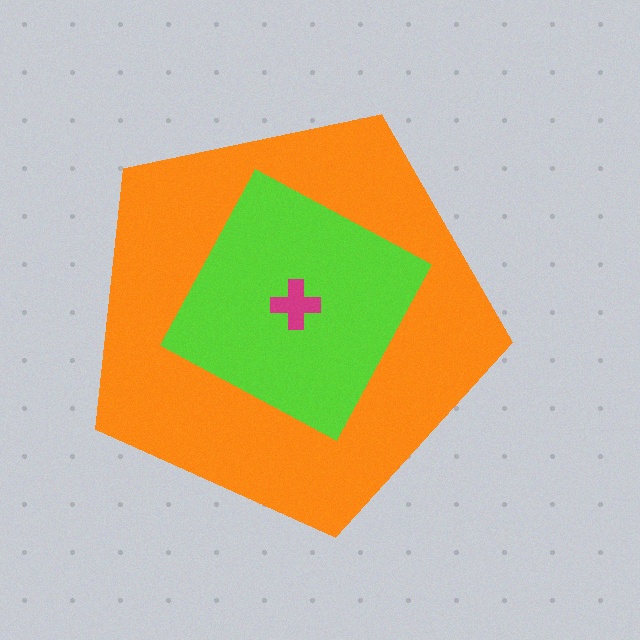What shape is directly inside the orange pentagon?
The lime square.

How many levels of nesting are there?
3.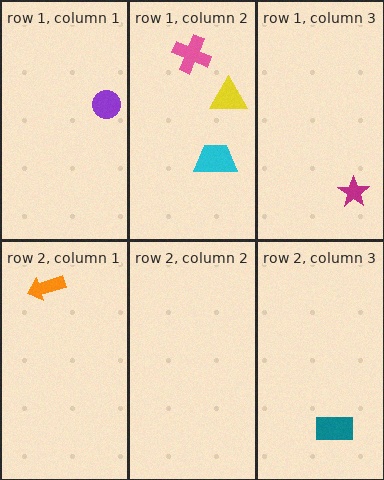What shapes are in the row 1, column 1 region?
The purple circle.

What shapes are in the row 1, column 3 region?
The magenta star.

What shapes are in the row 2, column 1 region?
The orange arrow.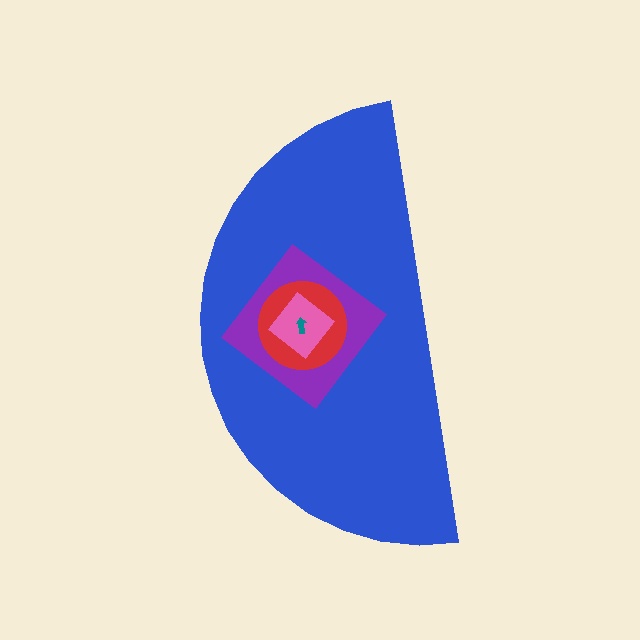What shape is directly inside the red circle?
The pink diamond.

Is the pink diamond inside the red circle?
Yes.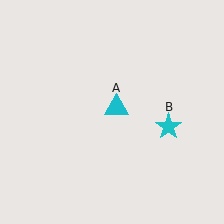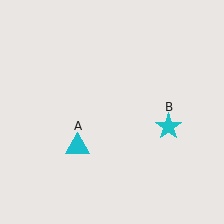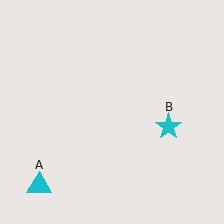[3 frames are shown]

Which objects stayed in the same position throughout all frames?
Cyan star (object B) remained stationary.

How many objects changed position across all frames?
1 object changed position: cyan triangle (object A).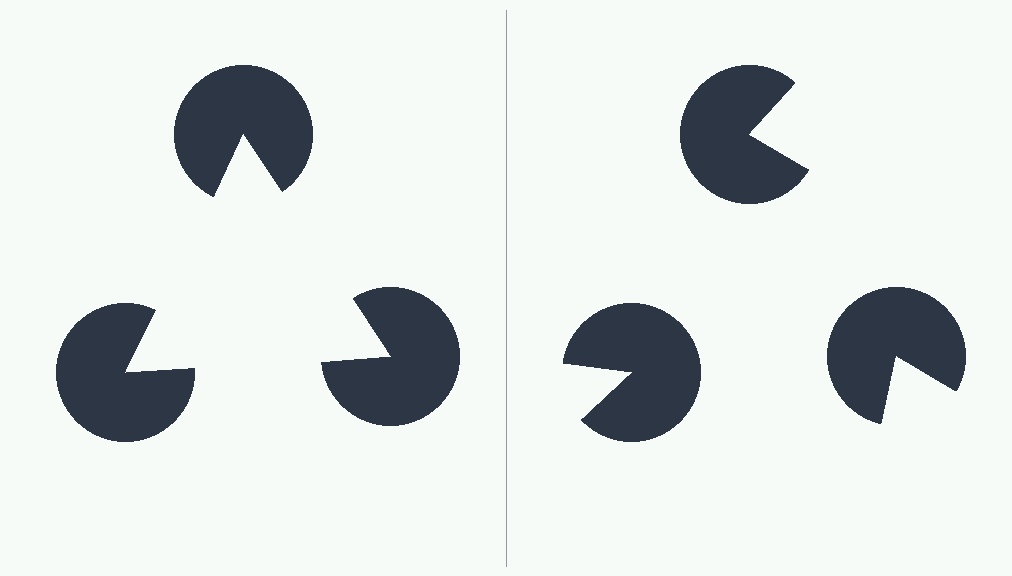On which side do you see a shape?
An illusory triangle appears on the left side. On the right side the wedge cuts are rotated, so no coherent shape forms.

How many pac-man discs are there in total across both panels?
6 — 3 on each side.